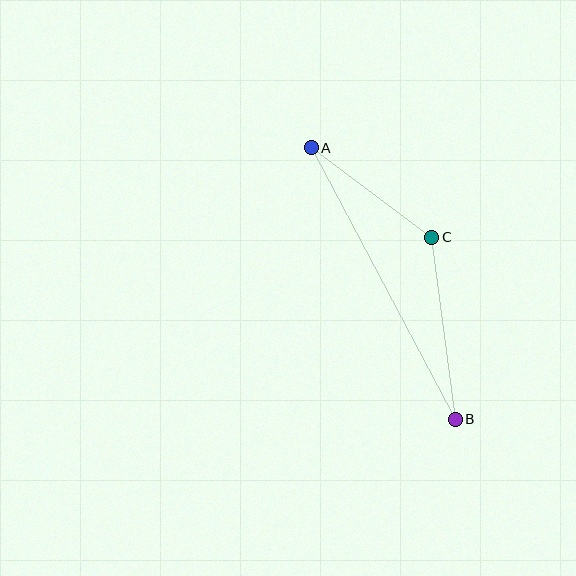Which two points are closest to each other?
Points A and C are closest to each other.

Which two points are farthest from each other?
Points A and B are farthest from each other.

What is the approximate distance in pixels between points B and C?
The distance between B and C is approximately 184 pixels.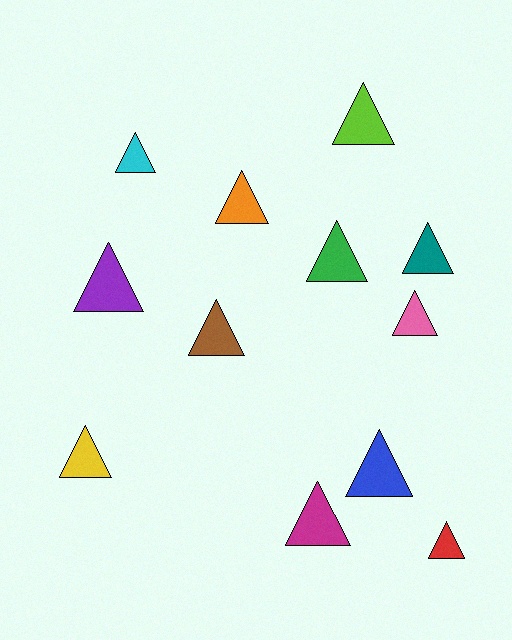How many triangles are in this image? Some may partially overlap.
There are 12 triangles.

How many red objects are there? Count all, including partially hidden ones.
There is 1 red object.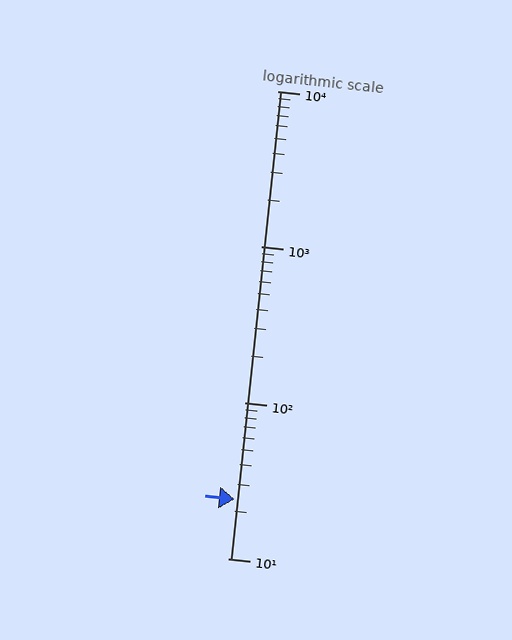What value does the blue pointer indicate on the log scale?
The pointer indicates approximately 24.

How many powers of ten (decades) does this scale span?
The scale spans 3 decades, from 10 to 10000.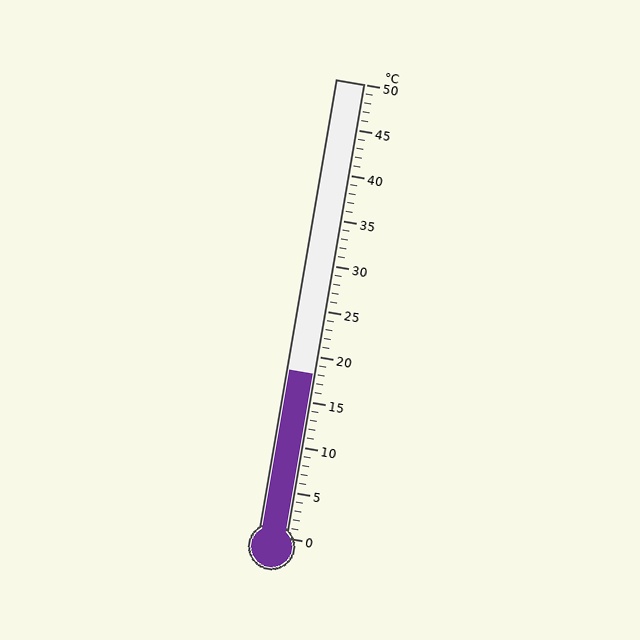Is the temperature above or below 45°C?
The temperature is below 45°C.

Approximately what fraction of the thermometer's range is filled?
The thermometer is filled to approximately 35% of its range.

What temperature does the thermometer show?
The thermometer shows approximately 18°C.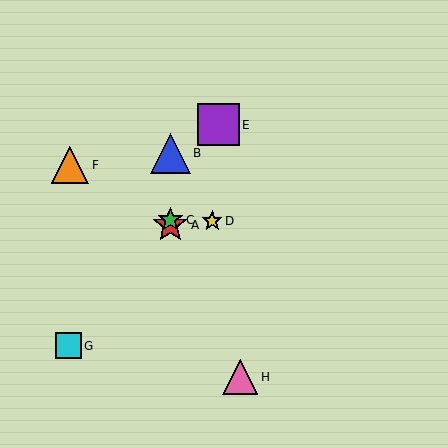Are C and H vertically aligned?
No, C is at x≈170 and H is at x≈240.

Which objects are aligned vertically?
Objects A, B, C are aligned vertically.